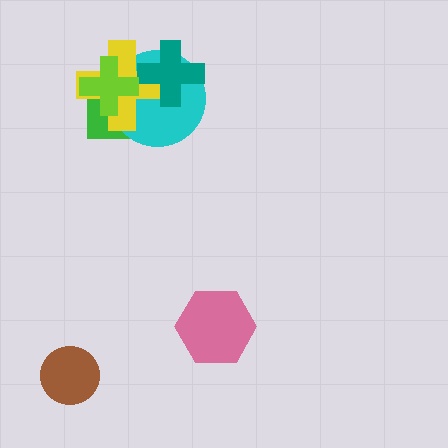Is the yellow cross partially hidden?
Yes, it is partially covered by another shape.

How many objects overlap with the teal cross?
3 objects overlap with the teal cross.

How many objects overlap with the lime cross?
3 objects overlap with the lime cross.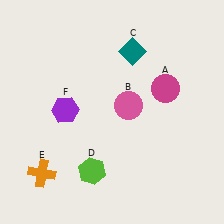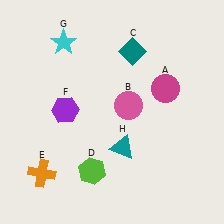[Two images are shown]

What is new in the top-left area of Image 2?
A cyan star (G) was added in the top-left area of Image 2.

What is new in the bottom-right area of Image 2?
A teal triangle (H) was added in the bottom-right area of Image 2.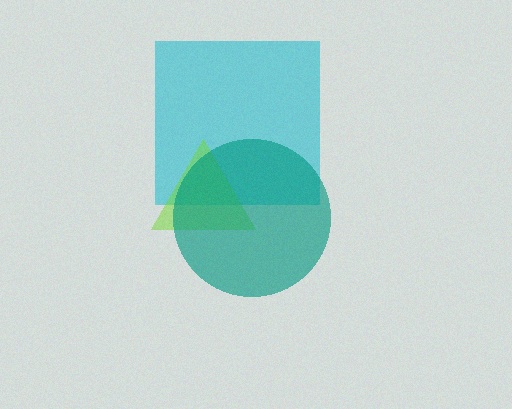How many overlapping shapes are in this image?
There are 3 overlapping shapes in the image.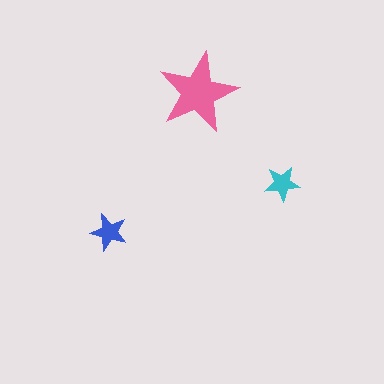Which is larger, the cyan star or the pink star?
The pink one.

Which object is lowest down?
The blue star is bottommost.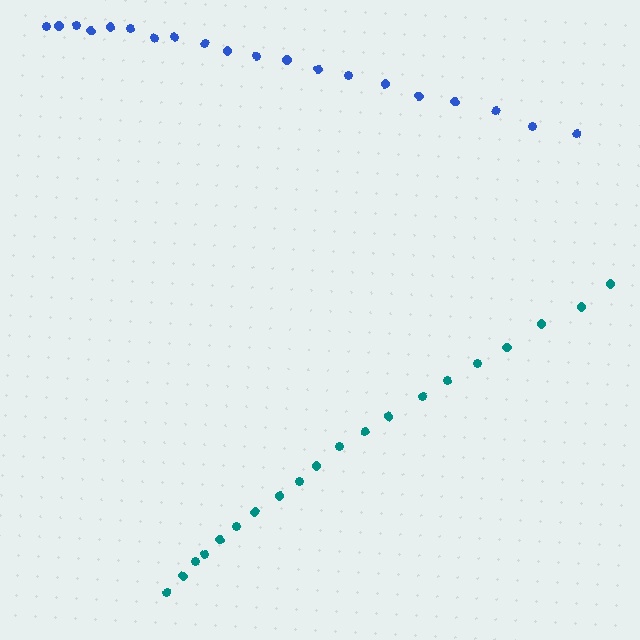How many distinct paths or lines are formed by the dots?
There are 2 distinct paths.